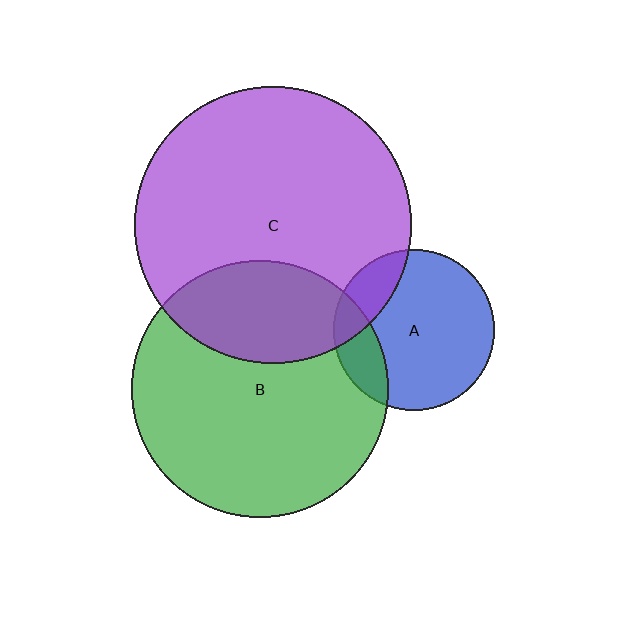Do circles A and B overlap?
Yes.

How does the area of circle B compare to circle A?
Approximately 2.6 times.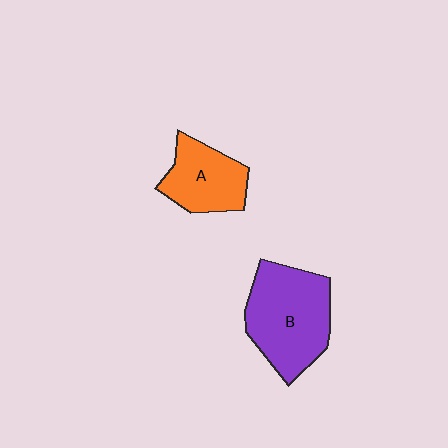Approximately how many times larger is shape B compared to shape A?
Approximately 1.6 times.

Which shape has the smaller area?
Shape A (orange).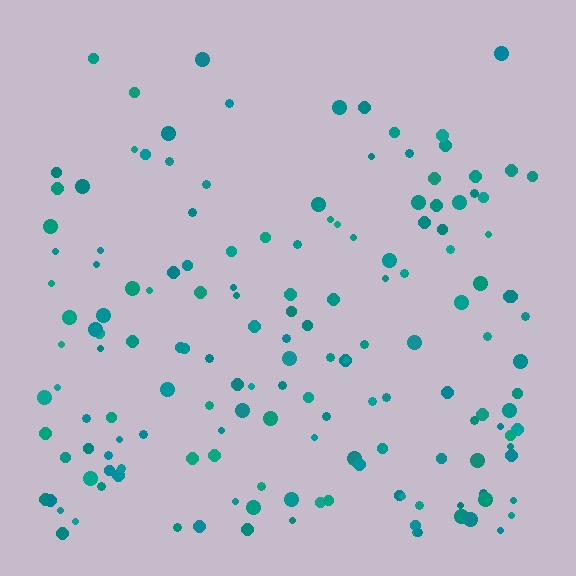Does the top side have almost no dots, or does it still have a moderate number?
Still a moderate number, just noticeably fewer than the bottom.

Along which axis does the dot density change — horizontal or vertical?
Vertical.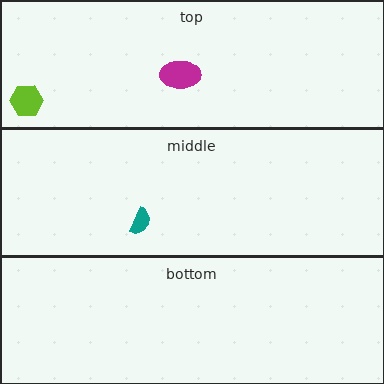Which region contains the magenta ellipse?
The top region.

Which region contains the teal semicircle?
The middle region.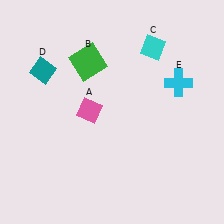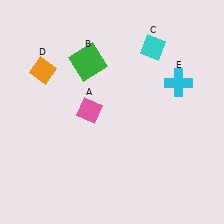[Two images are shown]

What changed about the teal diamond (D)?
In Image 1, D is teal. In Image 2, it changed to orange.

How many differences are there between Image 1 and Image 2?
There is 1 difference between the two images.